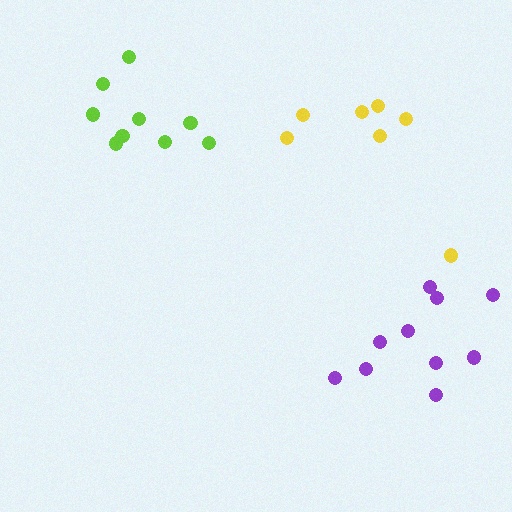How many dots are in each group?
Group 1: 7 dots, Group 2: 9 dots, Group 3: 10 dots (26 total).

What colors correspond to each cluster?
The clusters are colored: yellow, lime, purple.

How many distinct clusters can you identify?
There are 3 distinct clusters.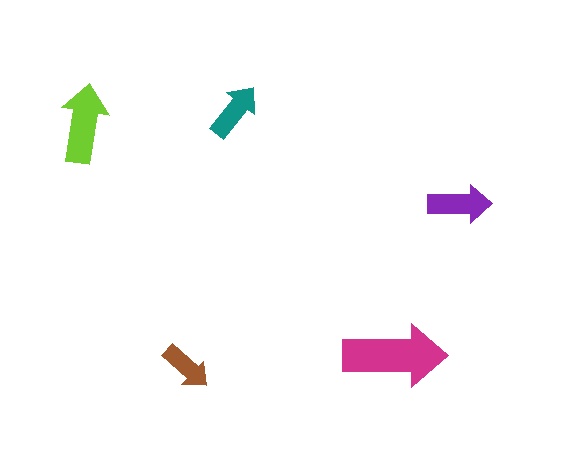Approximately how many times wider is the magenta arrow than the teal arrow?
About 2 times wider.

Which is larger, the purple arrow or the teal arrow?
The purple one.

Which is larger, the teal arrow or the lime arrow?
The lime one.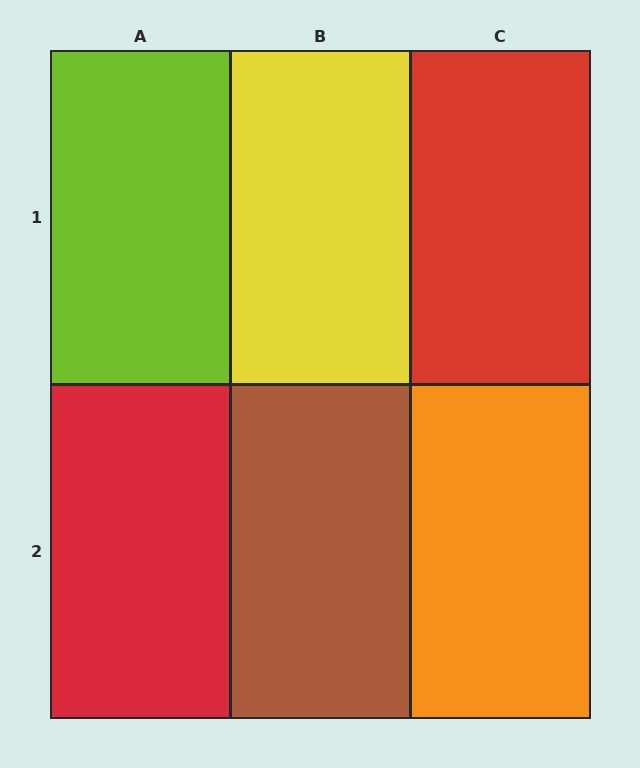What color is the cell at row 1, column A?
Lime.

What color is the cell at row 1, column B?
Yellow.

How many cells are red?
2 cells are red.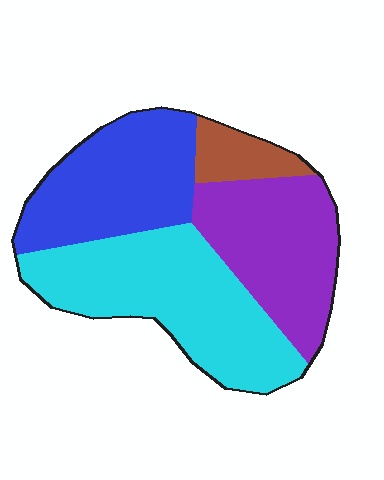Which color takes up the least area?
Brown, at roughly 10%.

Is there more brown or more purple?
Purple.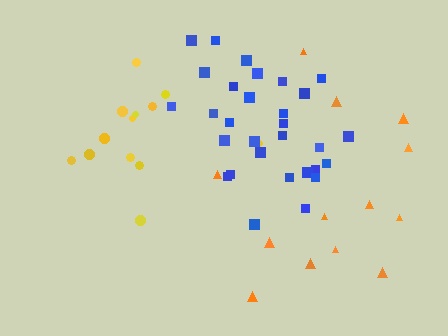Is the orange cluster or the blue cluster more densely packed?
Blue.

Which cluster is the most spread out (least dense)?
Orange.